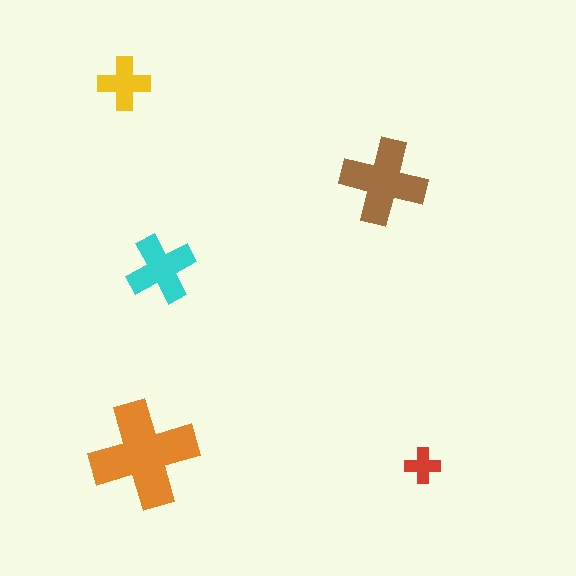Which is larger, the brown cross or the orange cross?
The orange one.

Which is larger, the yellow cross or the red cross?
The yellow one.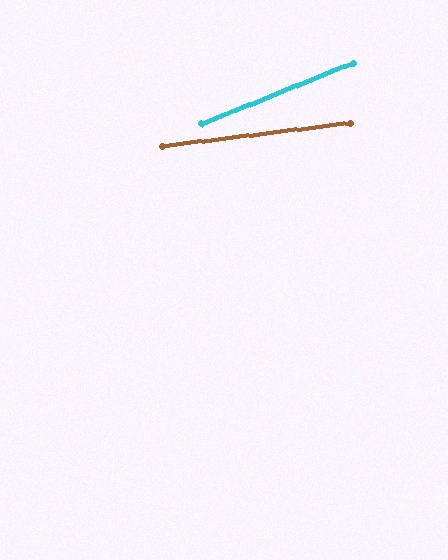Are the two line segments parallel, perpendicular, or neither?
Neither parallel nor perpendicular — they differ by about 15°.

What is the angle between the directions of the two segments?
Approximately 15 degrees.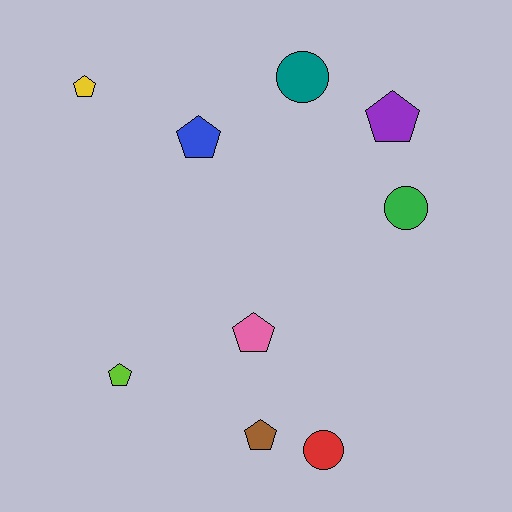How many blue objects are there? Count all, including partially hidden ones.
There is 1 blue object.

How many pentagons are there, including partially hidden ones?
There are 6 pentagons.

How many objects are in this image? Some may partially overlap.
There are 9 objects.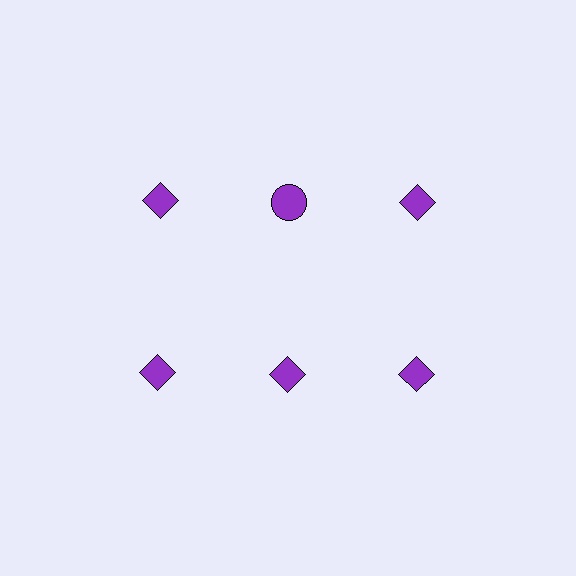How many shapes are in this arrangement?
There are 6 shapes arranged in a grid pattern.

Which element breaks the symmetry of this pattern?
The purple circle in the top row, second from left column breaks the symmetry. All other shapes are purple diamonds.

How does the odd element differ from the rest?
It has a different shape: circle instead of diamond.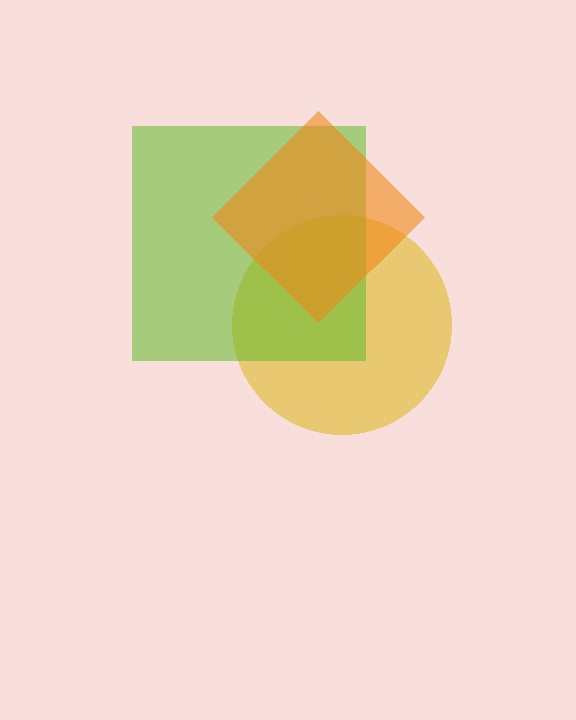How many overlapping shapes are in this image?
There are 3 overlapping shapes in the image.